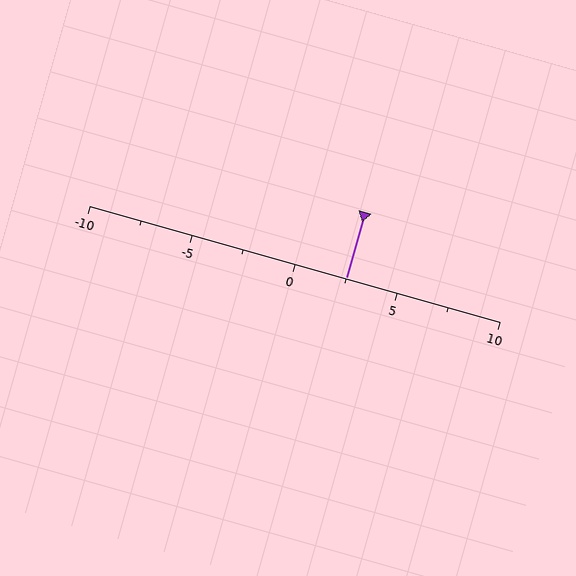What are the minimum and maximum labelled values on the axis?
The axis runs from -10 to 10.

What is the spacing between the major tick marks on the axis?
The major ticks are spaced 5 apart.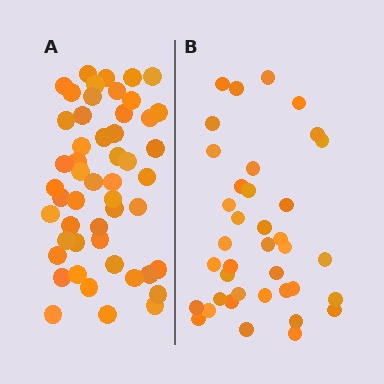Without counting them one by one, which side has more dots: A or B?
Region A (the left region) has more dots.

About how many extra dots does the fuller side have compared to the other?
Region A has approximately 15 more dots than region B.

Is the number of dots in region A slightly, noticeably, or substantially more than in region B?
Region A has noticeably more, but not dramatically so. The ratio is roughly 1.3 to 1.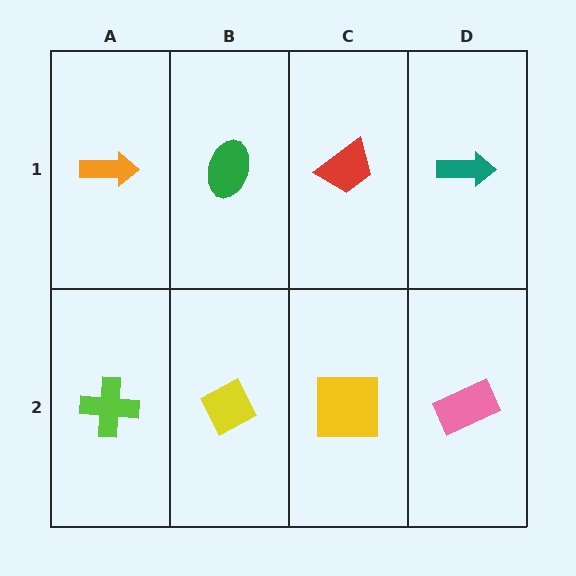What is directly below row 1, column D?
A pink rectangle.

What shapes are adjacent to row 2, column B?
A green ellipse (row 1, column B), a lime cross (row 2, column A), a yellow square (row 2, column C).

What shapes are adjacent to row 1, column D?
A pink rectangle (row 2, column D), a red trapezoid (row 1, column C).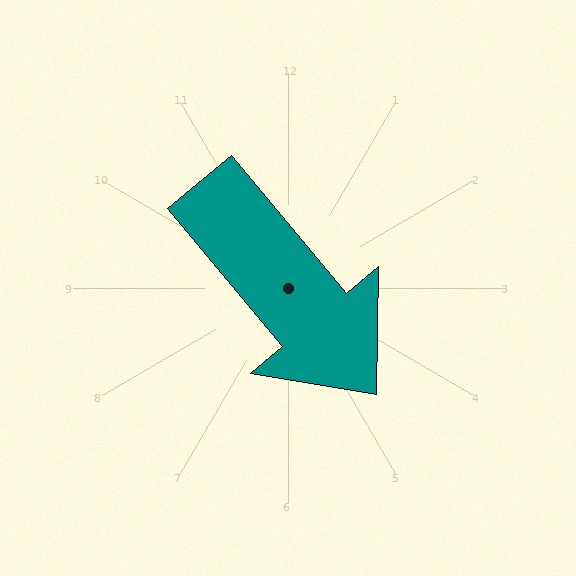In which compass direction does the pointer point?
Southeast.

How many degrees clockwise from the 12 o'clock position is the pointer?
Approximately 140 degrees.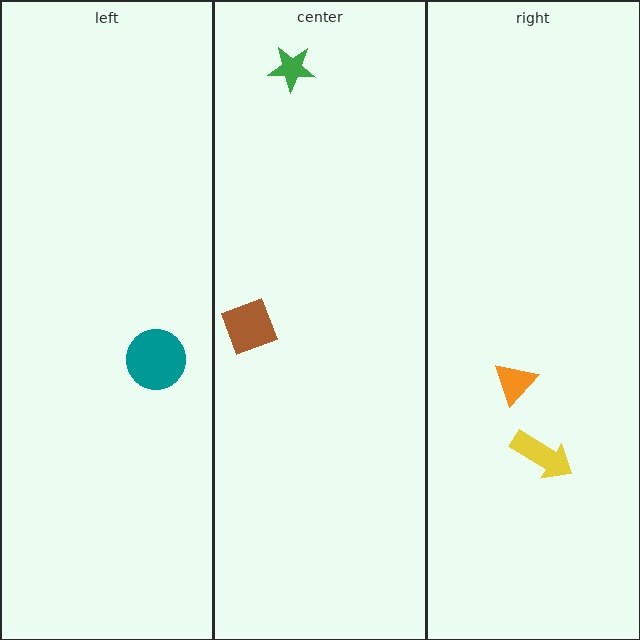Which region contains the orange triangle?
The right region.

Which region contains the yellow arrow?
The right region.